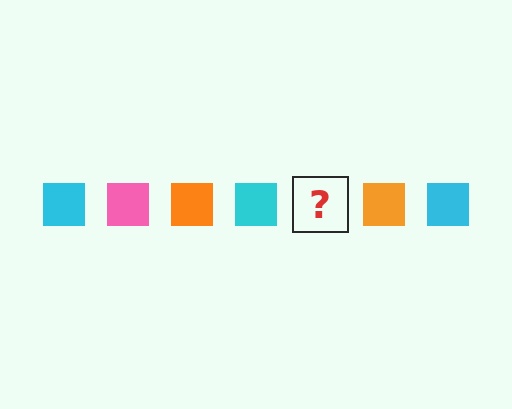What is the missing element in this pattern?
The missing element is a pink square.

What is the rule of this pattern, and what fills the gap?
The rule is that the pattern cycles through cyan, pink, orange squares. The gap should be filled with a pink square.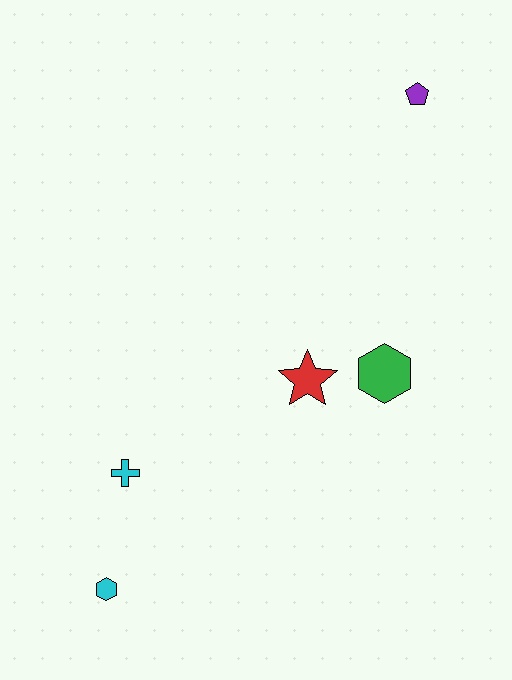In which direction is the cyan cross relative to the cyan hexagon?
The cyan cross is above the cyan hexagon.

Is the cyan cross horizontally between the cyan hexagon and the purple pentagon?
Yes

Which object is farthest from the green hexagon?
The cyan hexagon is farthest from the green hexagon.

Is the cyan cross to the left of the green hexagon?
Yes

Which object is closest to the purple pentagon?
The green hexagon is closest to the purple pentagon.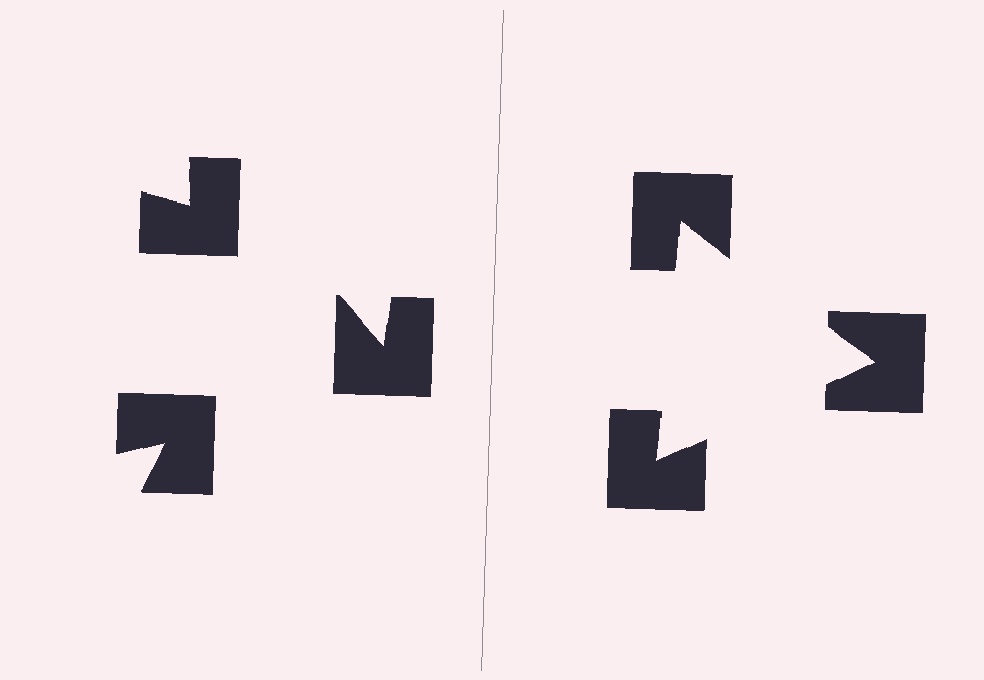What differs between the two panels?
The notched squares are positioned identically on both sides; only the wedge orientations differ. On the right they align to a triangle; on the left they are misaligned.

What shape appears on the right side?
An illusory triangle.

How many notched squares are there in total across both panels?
6 — 3 on each side.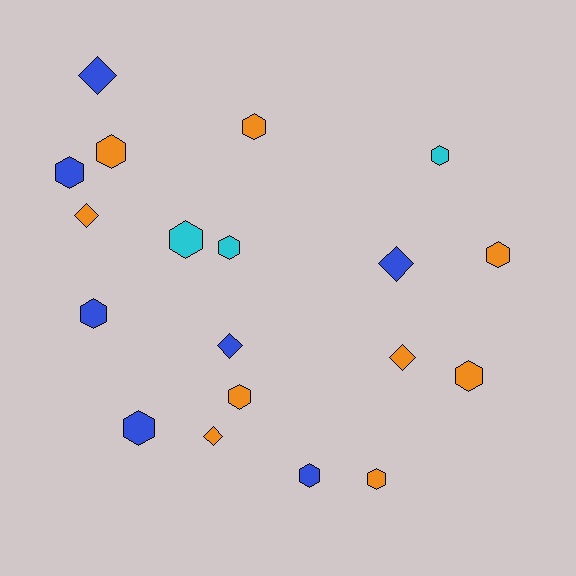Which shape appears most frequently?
Hexagon, with 13 objects.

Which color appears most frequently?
Orange, with 9 objects.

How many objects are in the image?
There are 19 objects.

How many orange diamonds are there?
There are 3 orange diamonds.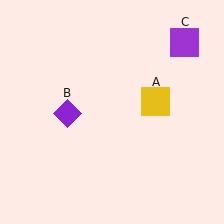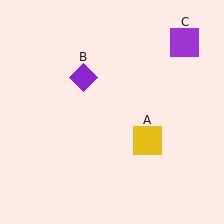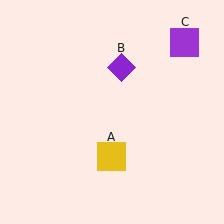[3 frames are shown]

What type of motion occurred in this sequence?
The yellow square (object A), purple diamond (object B) rotated clockwise around the center of the scene.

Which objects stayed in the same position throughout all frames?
Purple square (object C) remained stationary.